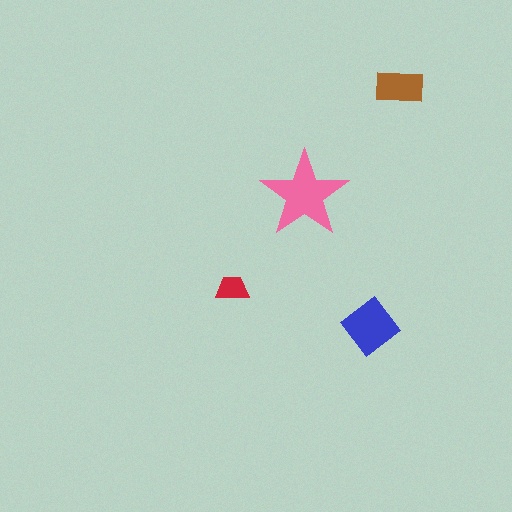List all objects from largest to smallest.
The pink star, the blue diamond, the brown rectangle, the red trapezoid.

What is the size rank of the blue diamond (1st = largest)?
2nd.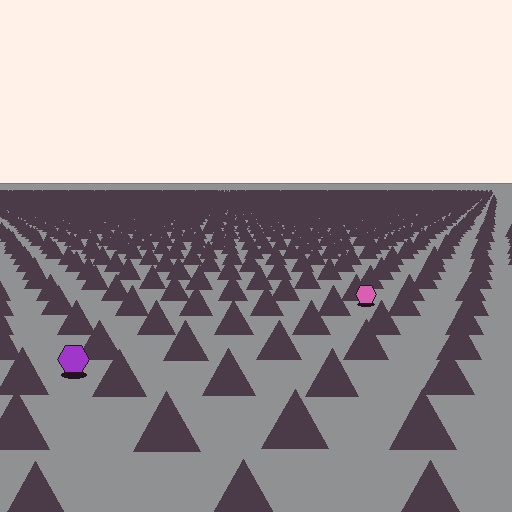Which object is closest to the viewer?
The purple hexagon is closest. The texture marks near it are larger and more spread out.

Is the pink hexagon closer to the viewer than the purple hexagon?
No. The purple hexagon is closer — you can tell from the texture gradient: the ground texture is coarser near it.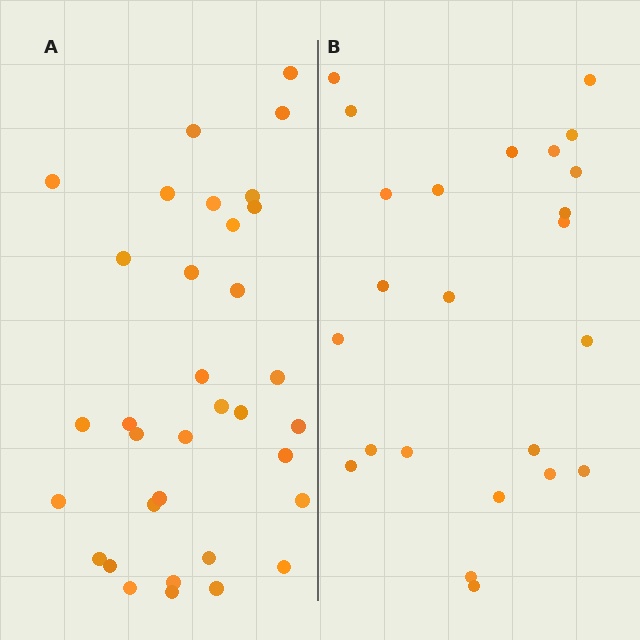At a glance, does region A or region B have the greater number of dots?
Region A (the left region) has more dots.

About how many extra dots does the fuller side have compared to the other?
Region A has roughly 10 or so more dots than region B.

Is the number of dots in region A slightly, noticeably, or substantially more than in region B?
Region A has noticeably more, but not dramatically so. The ratio is roughly 1.4 to 1.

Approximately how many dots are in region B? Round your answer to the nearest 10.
About 20 dots. (The exact count is 24, which rounds to 20.)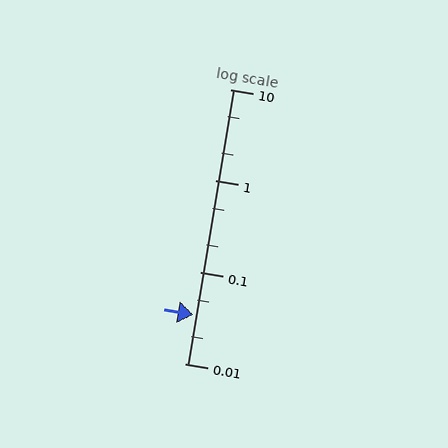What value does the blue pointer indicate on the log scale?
The pointer indicates approximately 0.034.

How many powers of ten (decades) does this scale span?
The scale spans 3 decades, from 0.01 to 10.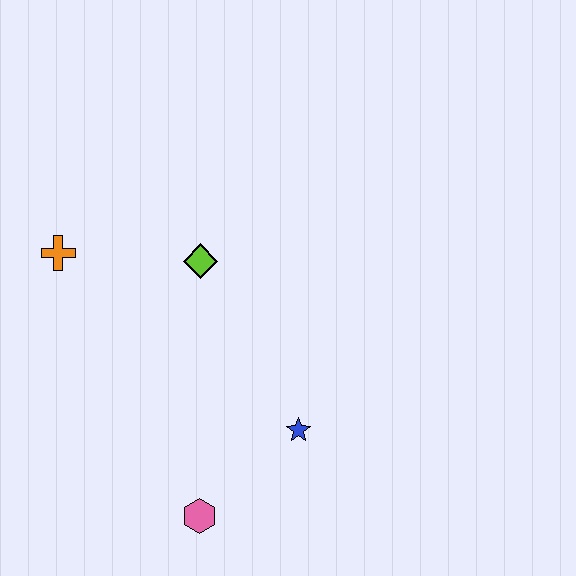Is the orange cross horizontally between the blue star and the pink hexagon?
No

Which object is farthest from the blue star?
The orange cross is farthest from the blue star.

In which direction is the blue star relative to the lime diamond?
The blue star is below the lime diamond.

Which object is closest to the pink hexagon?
The blue star is closest to the pink hexagon.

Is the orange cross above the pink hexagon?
Yes